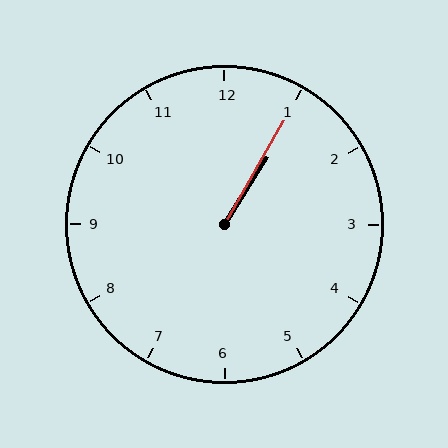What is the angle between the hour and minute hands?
Approximately 2 degrees.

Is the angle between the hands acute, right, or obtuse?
It is acute.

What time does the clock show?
1:05.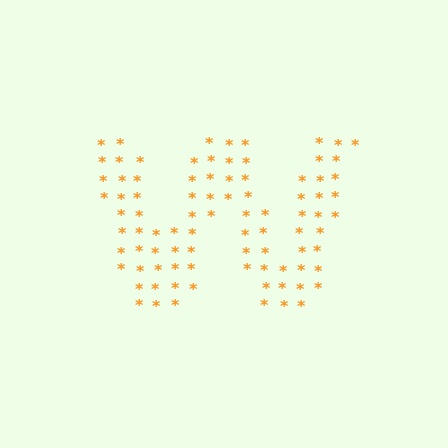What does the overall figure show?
The overall figure shows the letter W.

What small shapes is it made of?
It is made of small asterisks.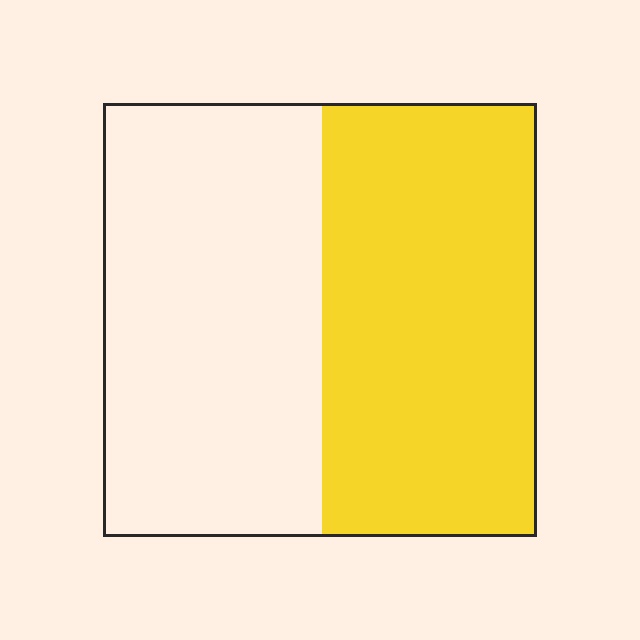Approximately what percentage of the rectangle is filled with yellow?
Approximately 50%.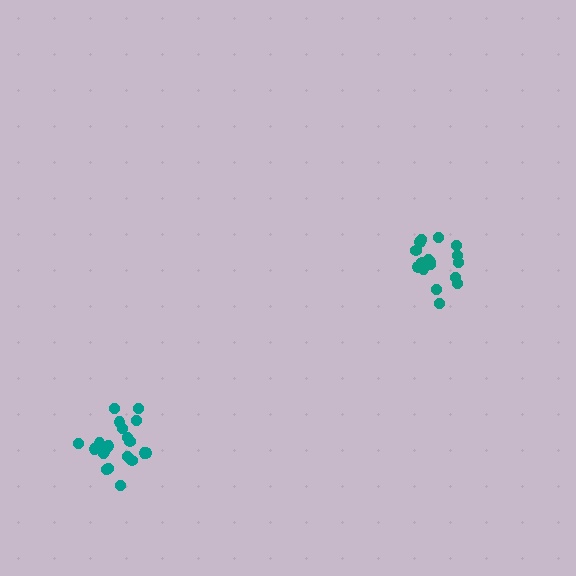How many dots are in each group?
Group 1: 18 dots, Group 2: 20 dots (38 total).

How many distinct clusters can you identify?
There are 2 distinct clusters.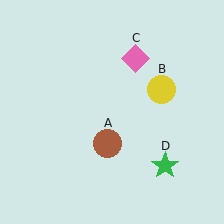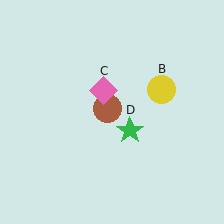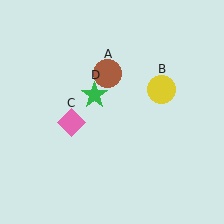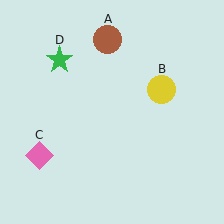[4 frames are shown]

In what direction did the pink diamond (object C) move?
The pink diamond (object C) moved down and to the left.